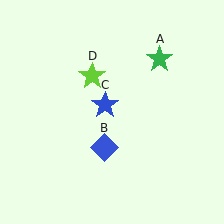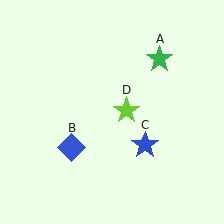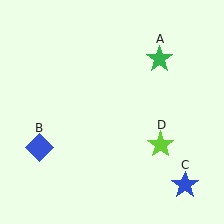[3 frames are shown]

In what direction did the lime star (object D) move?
The lime star (object D) moved down and to the right.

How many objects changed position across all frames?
3 objects changed position: blue diamond (object B), blue star (object C), lime star (object D).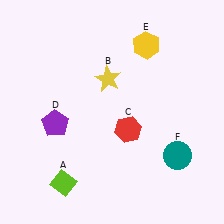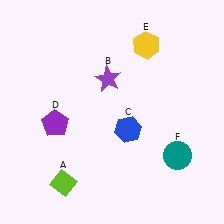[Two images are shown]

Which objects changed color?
B changed from yellow to purple. C changed from red to blue.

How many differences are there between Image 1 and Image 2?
There are 2 differences between the two images.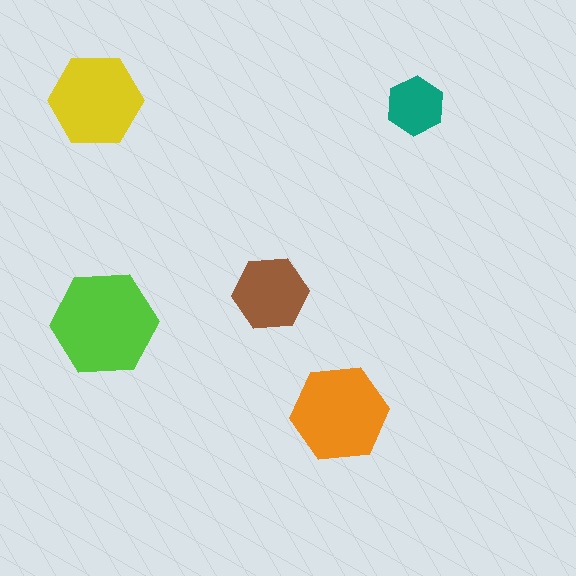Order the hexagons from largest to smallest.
the lime one, the orange one, the yellow one, the brown one, the teal one.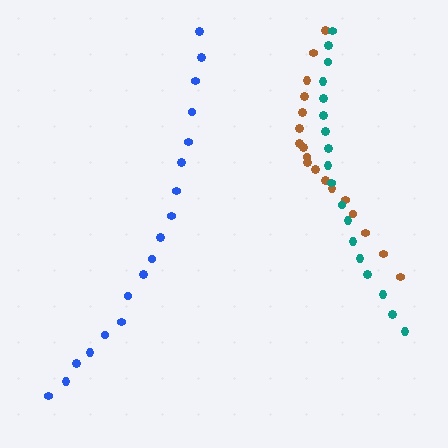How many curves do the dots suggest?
There are 3 distinct paths.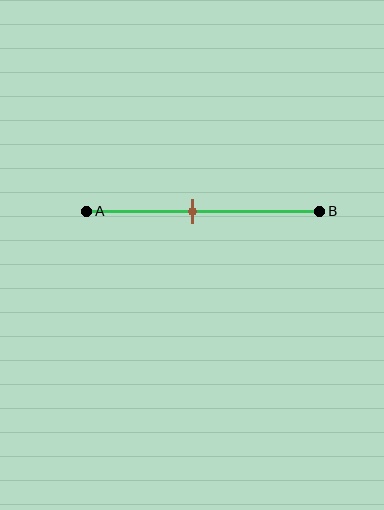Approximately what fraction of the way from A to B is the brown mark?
The brown mark is approximately 45% of the way from A to B.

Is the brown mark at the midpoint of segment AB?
No, the mark is at about 45% from A, not at the 50% midpoint.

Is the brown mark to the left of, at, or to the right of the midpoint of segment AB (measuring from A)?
The brown mark is to the left of the midpoint of segment AB.